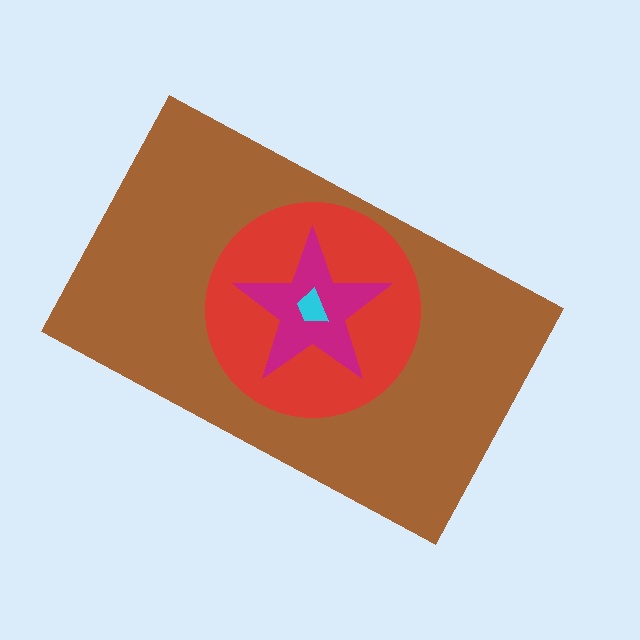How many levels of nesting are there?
4.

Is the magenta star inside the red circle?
Yes.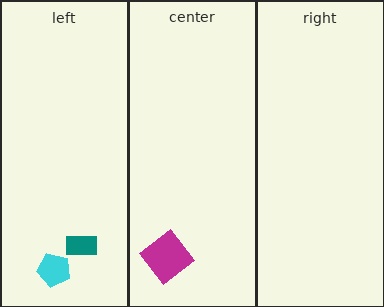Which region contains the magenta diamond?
The center region.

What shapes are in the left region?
The teal rectangle, the cyan pentagon.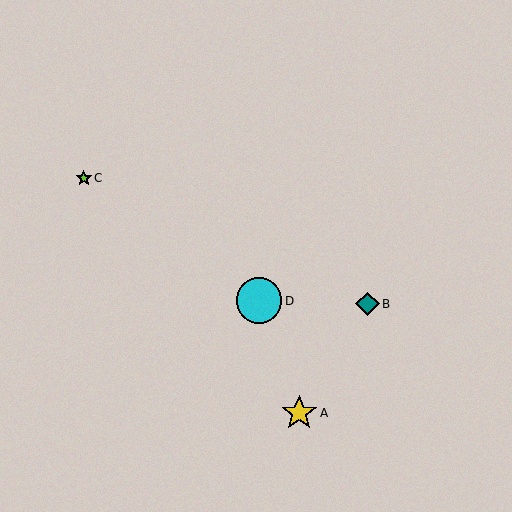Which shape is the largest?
The cyan circle (labeled D) is the largest.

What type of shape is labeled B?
Shape B is a teal diamond.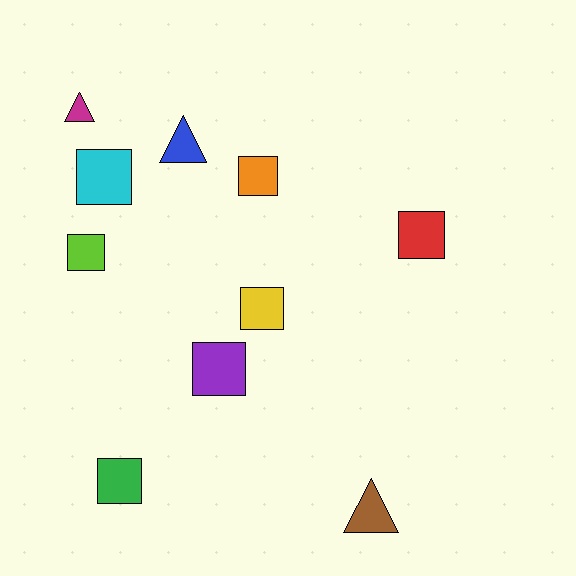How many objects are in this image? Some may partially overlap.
There are 10 objects.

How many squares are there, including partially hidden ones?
There are 7 squares.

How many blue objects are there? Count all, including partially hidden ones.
There is 1 blue object.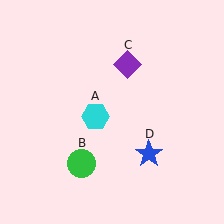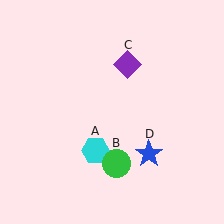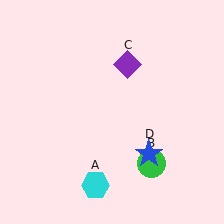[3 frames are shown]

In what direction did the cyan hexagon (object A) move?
The cyan hexagon (object A) moved down.